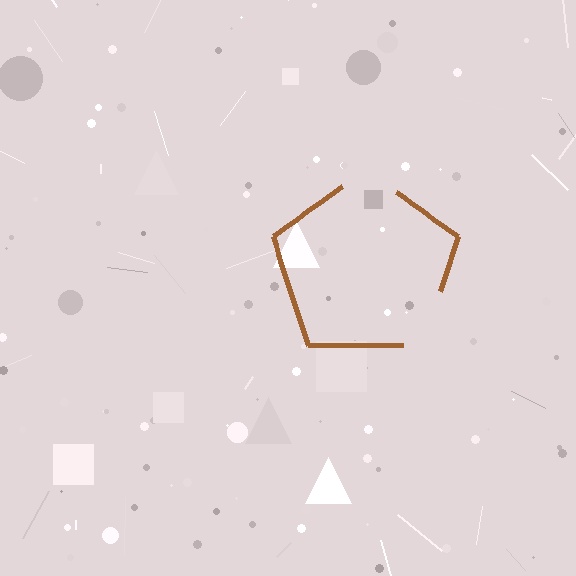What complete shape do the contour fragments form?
The contour fragments form a pentagon.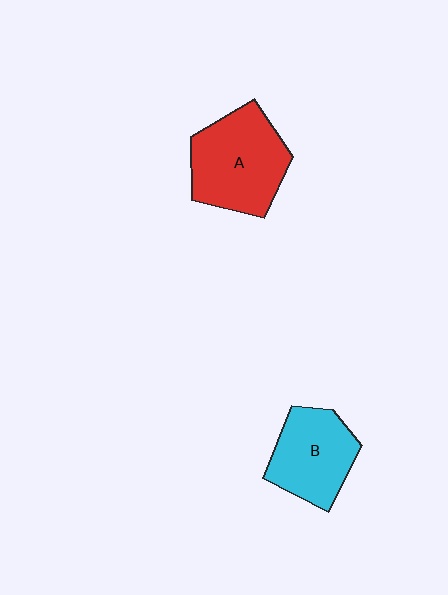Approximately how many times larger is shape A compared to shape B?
Approximately 1.3 times.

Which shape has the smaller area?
Shape B (cyan).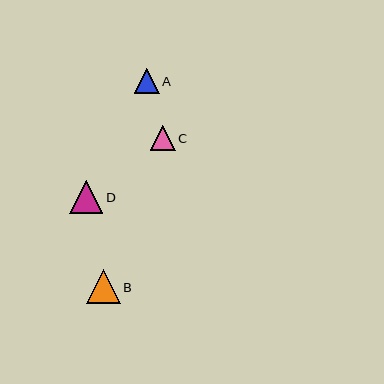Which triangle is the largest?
Triangle B is the largest with a size of approximately 34 pixels.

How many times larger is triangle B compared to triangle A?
Triangle B is approximately 1.4 times the size of triangle A.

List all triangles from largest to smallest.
From largest to smallest: B, D, A, C.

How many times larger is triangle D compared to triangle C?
Triangle D is approximately 1.3 times the size of triangle C.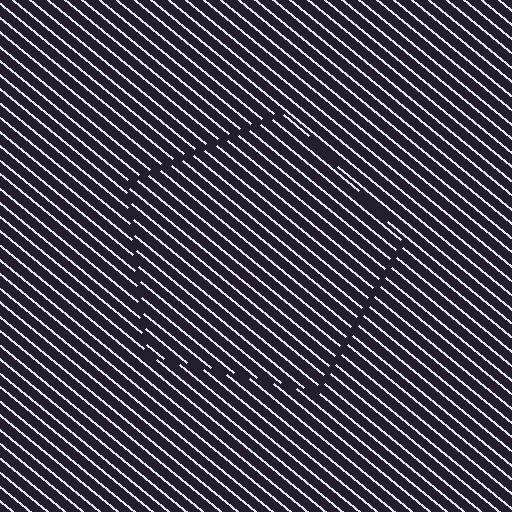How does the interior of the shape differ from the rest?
The interior of the shape contains the same grating, shifted by half a period — the contour is defined by the phase discontinuity where line-ends from the inner and outer gratings abut.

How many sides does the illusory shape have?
5 sides — the line-ends trace a pentagon.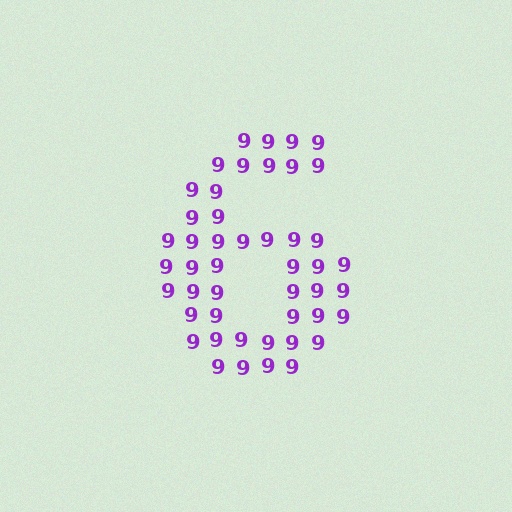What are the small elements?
The small elements are digit 9's.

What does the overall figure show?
The overall figure shows the digit 6.